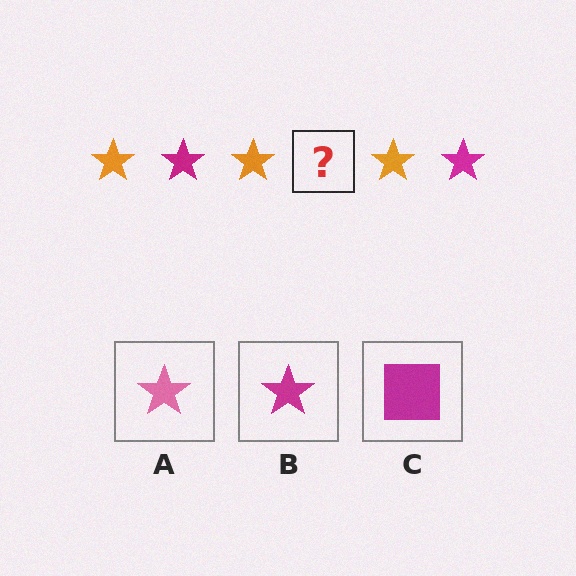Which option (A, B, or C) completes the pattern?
B.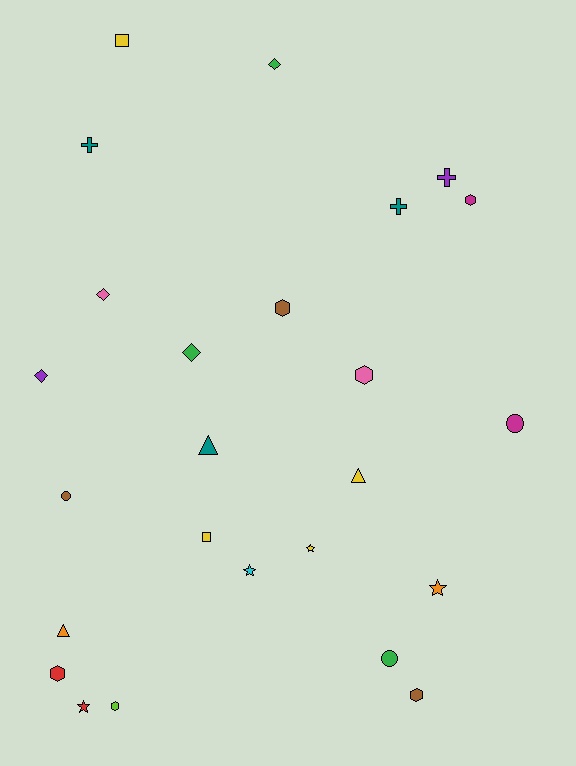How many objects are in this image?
There are 25 objects.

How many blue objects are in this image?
There are no blue objects.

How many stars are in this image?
There are 4 stars.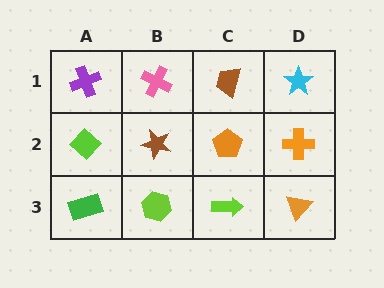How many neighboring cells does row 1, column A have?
2.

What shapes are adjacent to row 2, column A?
A purple cross (row 1, column A), a green rectangle (row 3, column A), a brown star (row 2, column B).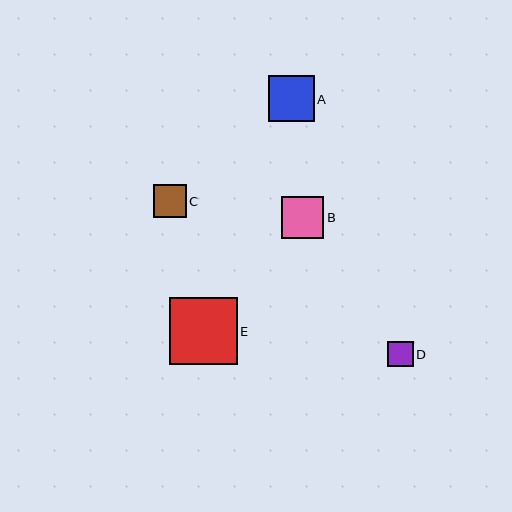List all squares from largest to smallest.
From largest to smallest: E, A, B, C, D.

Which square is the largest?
Square E is the largest with a size of approximately 67 pixels.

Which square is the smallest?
Square D is the smallest with a size of approximately 25 pixels.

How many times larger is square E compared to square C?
Square E is approximately 2.1 times the size of square C.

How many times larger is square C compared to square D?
Square C is approximately 1.3 times the size of square D.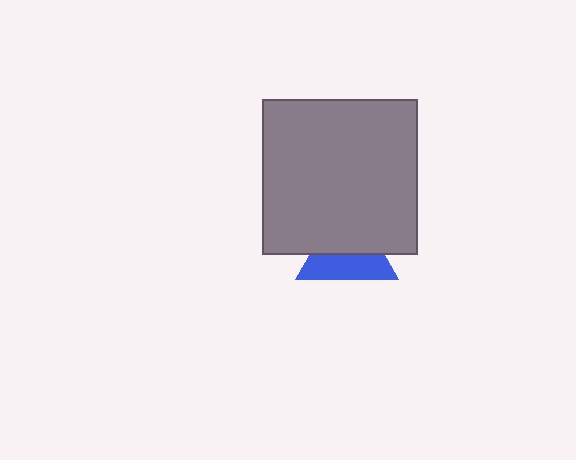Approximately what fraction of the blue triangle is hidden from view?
Roughly 54% of the blue triangle is hidden behind the gray square.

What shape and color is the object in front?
The object in front is a gray square.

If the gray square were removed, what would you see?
You would see the complete blue triangle.